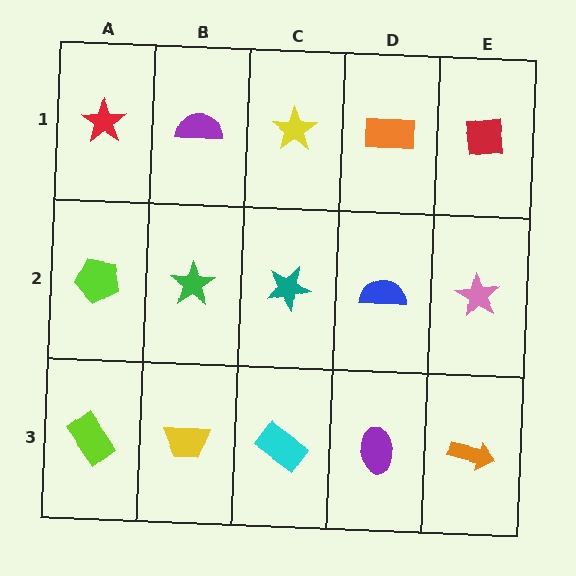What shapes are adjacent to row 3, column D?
A blue semicircle (row 2, column D), a cyan rectangle (row 3, column C), an orange arrow (row 3, column E).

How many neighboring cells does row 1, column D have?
3.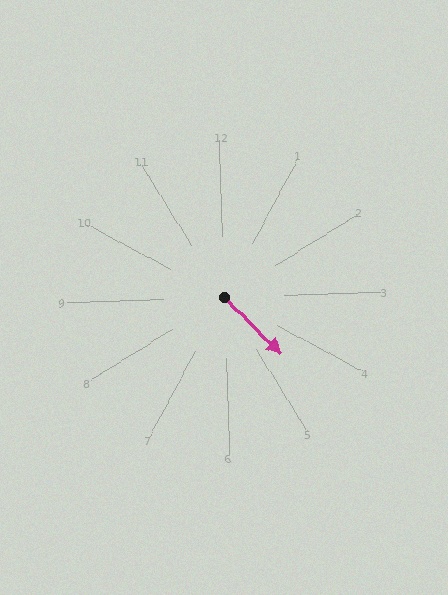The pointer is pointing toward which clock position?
Roughly 5 o'clock.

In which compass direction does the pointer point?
Southeast.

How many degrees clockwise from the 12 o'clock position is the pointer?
Approximately 137 degrees.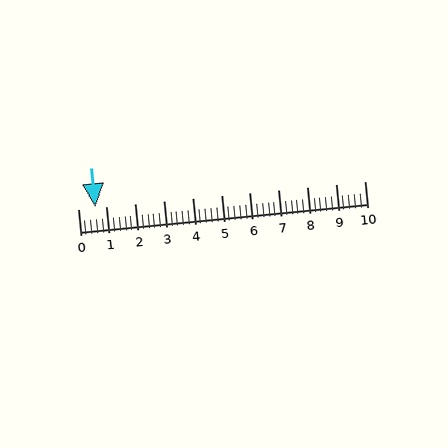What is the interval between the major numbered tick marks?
The major tick marks are spaced 1 units apart.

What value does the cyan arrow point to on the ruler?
The cyan arrow points to approximately 0.6.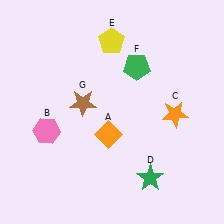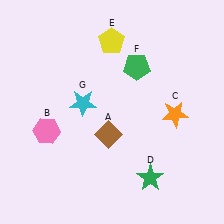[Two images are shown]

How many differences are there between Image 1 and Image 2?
There are 2 differences between the two images.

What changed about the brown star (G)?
In Image 1, G is brown. In Image 2, it changed to cyan.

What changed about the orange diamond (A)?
In Image 1, A is orange. In Image 2, it changed to brown.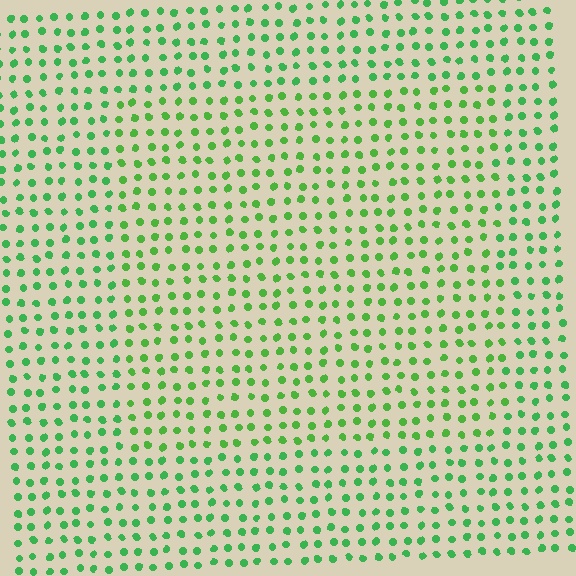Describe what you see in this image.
The image is filled with small green elements in a uniform arrangement. A rectangle-shaped region is visible where the elements are tinted to a slightly different hue, forming a subtle color boundary.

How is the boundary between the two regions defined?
The boundary is defined purely by a slight shift in hue (about 20 degrees). Spacing, size, and orientation are identical on both sides.